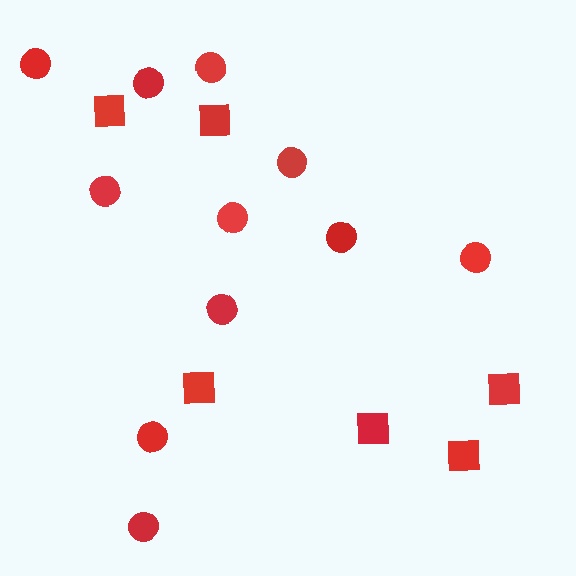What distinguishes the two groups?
There are 2 groups: one group of circles (11) and one group of squares (6).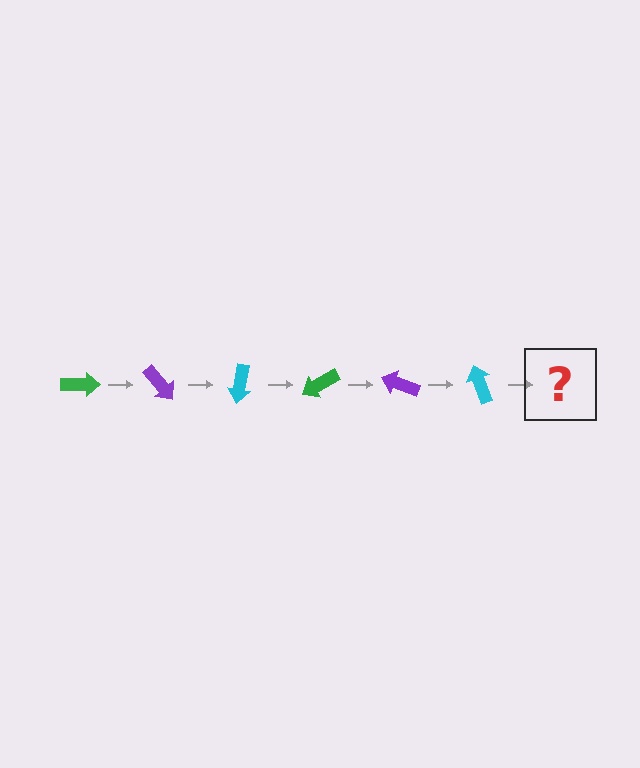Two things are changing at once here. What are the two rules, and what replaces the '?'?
The two rules are that it rotates 50 degrees each step and the color cycles through green, purple, and cyan. The '?' should be a green arrow, rotated 300 degrees from the start.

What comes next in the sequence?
The next element should be a green arrow, rotated 300 degrees from the start.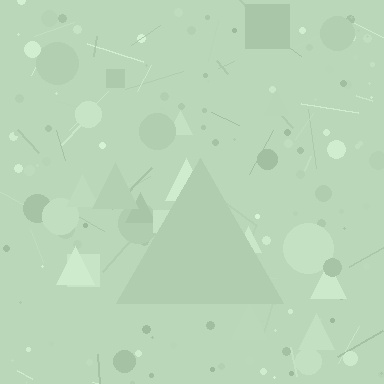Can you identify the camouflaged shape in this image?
The camouflaged shape is a triangle.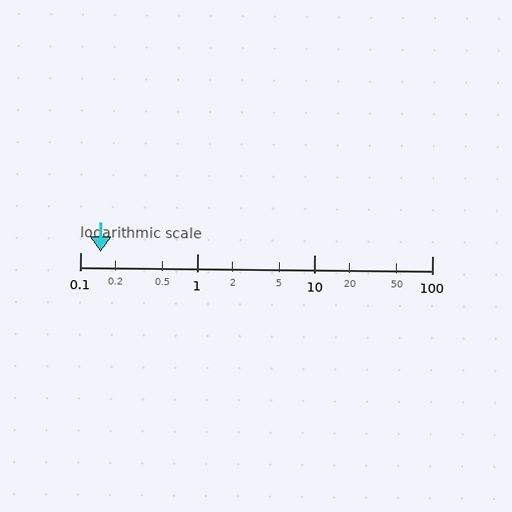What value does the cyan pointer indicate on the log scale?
The pointer indicates approximately 0.15.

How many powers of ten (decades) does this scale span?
The scale spans 3 decades, from 0.1 to 100.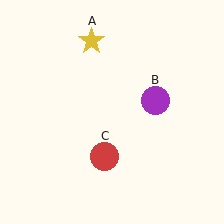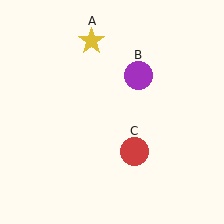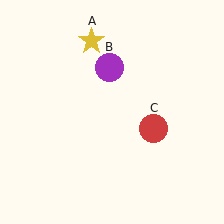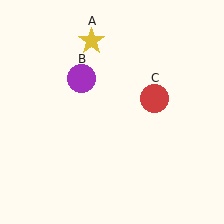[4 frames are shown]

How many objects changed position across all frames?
2 objects changed position: purple circle (object B), red circle (object C).